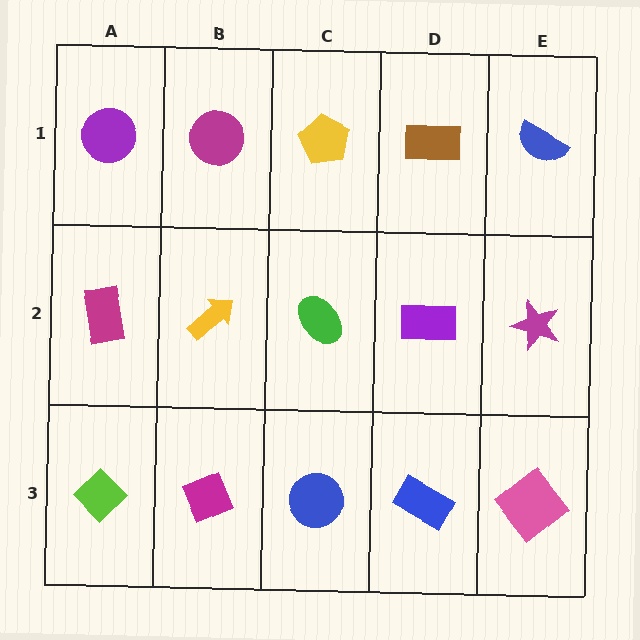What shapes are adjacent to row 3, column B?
A yellow arrow (row 2, column B), a lime diamond (row 3, column A), a blue circle (row 3, column C).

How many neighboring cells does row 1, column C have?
3.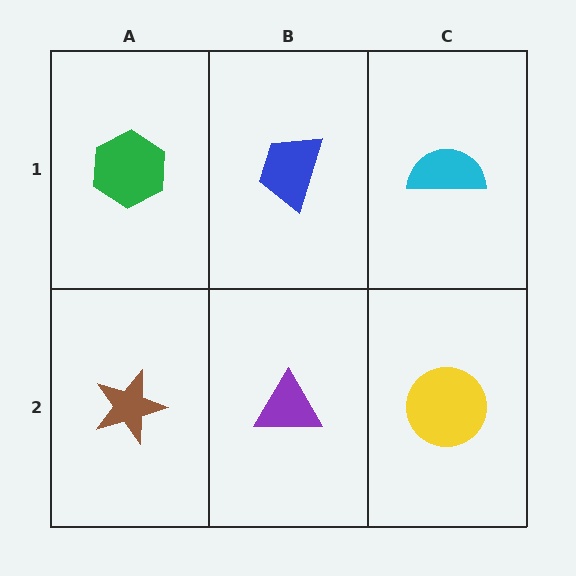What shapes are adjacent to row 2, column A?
A green hexagon (row 1, column A), a purple triangle (row 2, column B).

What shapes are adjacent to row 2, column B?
A blue trapezoid (row 1, column B), a brown star (row 2, column A), a yellow circle (row 2, column C).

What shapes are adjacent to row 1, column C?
A yellow circle (row 2, column C), a blue trapezoid (row 1, column B).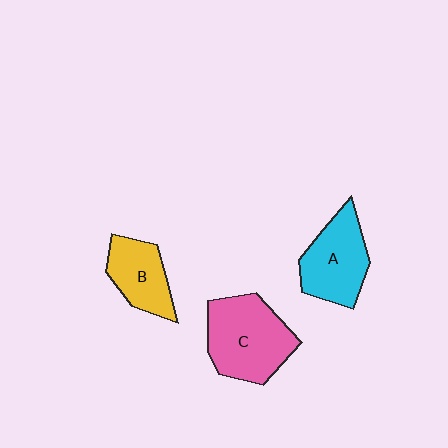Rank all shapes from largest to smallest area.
From largest to smallest: C (pink), A (cyan), B (yellow).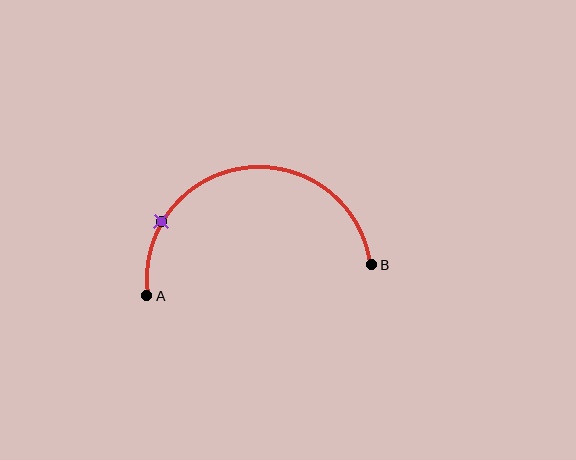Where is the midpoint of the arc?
The arc midpoint is the point on the curve farthest from the straight line joining A and B. It sits above that line.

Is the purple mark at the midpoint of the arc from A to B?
No. The purple mark lies on the arc but is closer to endpoint A. The arc midpoint would be at the point on the curve equidistant along the arc from both A and B.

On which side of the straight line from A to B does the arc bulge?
The arc bulges above the straight line connecting A and B.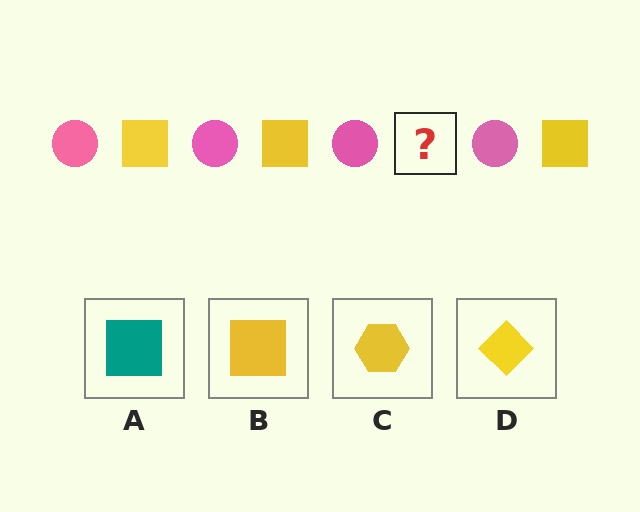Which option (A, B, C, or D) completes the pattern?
B.